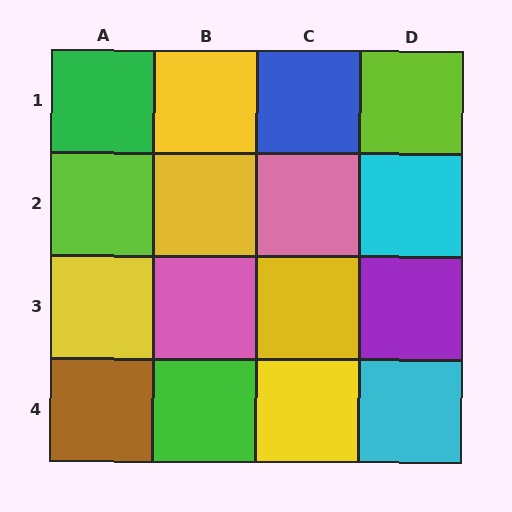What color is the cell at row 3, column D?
Purple.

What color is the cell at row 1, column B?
Yellow.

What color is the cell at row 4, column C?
Yellow.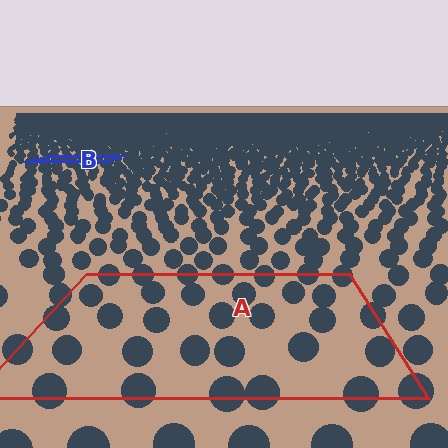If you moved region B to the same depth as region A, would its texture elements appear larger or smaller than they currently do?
They would appear larger. At a closer depth, the same texture elements are projected at a bigger on-screen size.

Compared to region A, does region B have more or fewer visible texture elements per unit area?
Region B has more texture elements per unit area — they are packed more densely because it is farther away.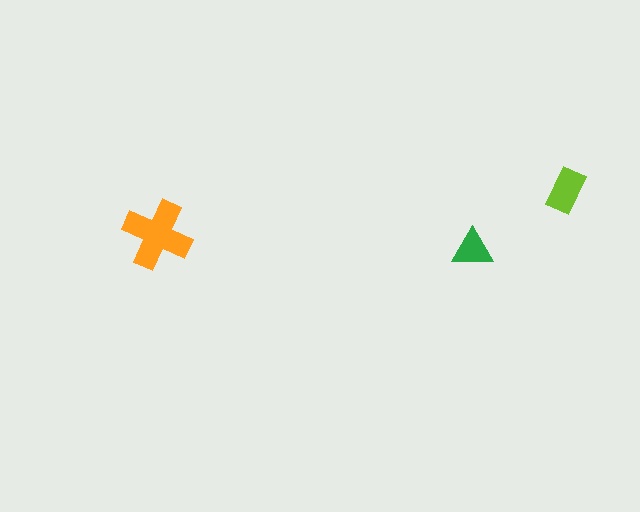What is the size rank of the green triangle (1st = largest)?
3rd.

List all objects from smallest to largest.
The green triangle, the lime rectangle, the orange cross.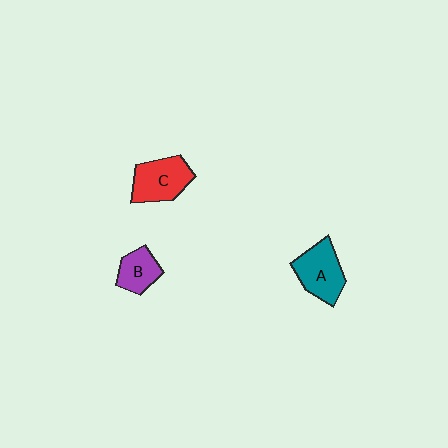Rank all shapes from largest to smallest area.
From largest to smallest: C (red), A (teal), B (purple).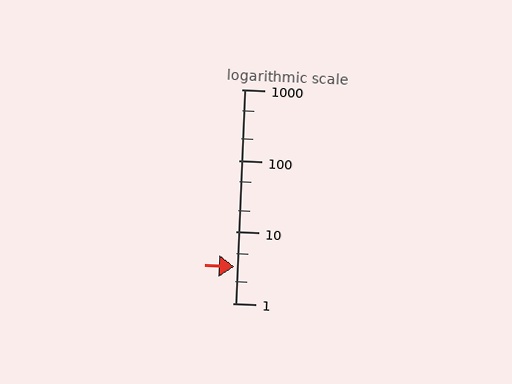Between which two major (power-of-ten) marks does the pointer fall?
The pointer is between 1 and 10.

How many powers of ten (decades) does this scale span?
The scale spans 3 decades, from 1 to 1000.